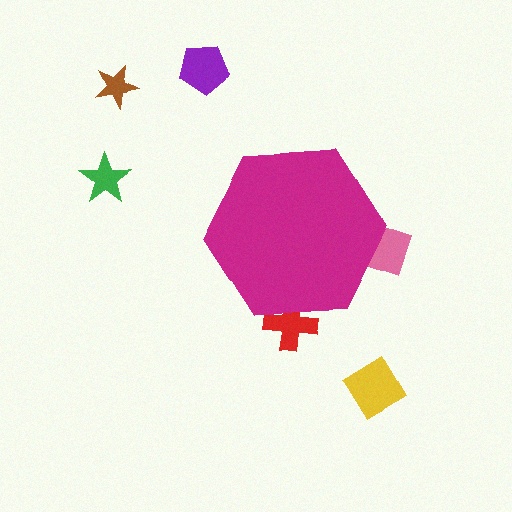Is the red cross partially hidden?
Yes, the red cross is partially hidden behind the magenta hexagon.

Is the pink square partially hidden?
Yes, the pink square is partially hidden behind the magenta hexagon.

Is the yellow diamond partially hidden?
No, the yellow diamond is fully visible.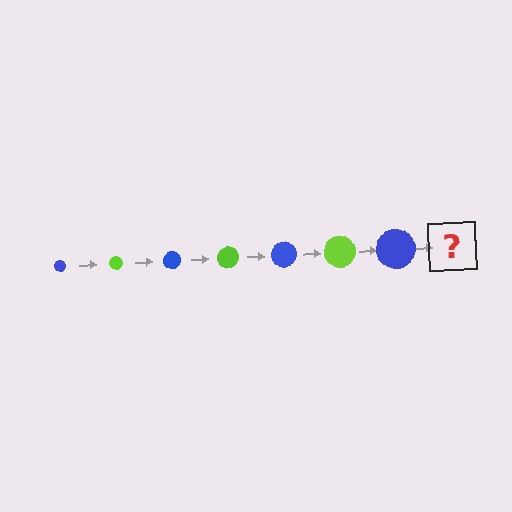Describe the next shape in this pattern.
It should be a lime circle, larger than the previous one.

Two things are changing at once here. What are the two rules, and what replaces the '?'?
The two rules are that the circle grows larger each step and the color cycles through blue and lime. The '?' should be a lime circle, larger than the previous one.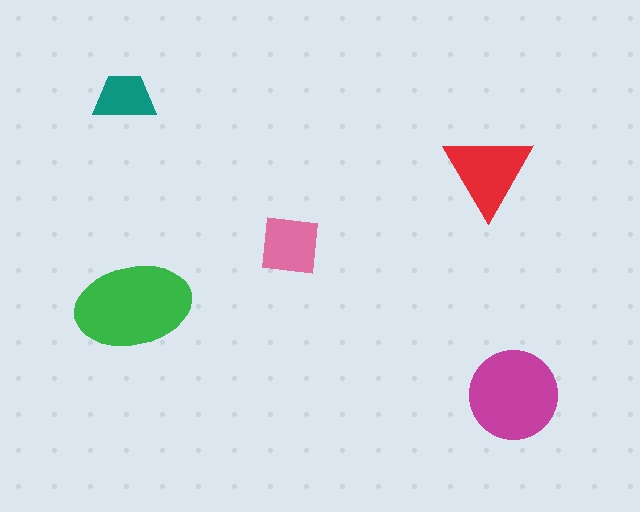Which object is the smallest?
The teal trapezoid.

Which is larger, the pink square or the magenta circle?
The magenta circle.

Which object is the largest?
The green ellipse.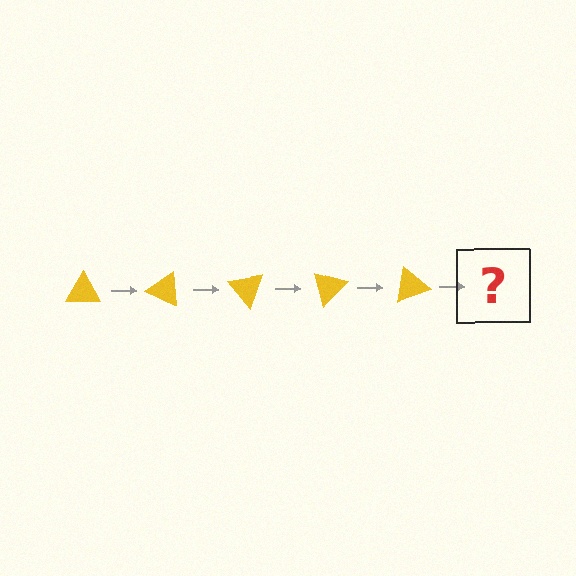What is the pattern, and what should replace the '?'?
The pattern is that the triangle rotates 25 degrees each step. The '?' should be a yellow triangle rotated 125 degrees.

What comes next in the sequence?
The next element should be a yellow triangle rotated 125 degrees.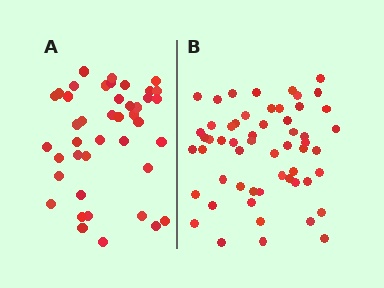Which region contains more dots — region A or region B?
Region B (the right region) has more dots.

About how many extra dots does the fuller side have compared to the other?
Region B has approximately 15 more dots than region A.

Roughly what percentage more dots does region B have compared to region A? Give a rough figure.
About 35% more.